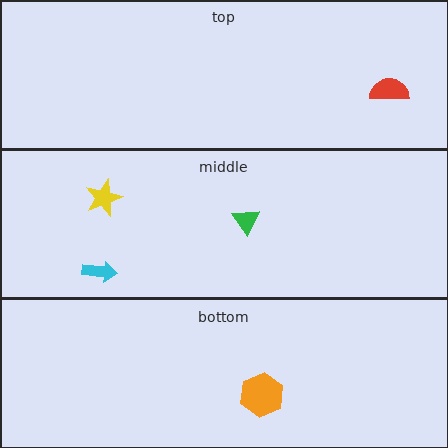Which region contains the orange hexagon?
The bottom region.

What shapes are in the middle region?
The cyan arrow, the green triangle, the yellow star.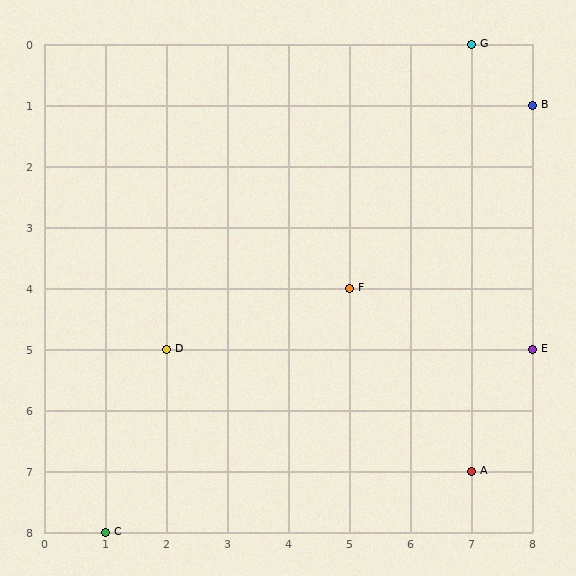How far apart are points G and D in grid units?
Points G and D are 5 columns and 5 rows apart (about 7.1 grid units diagonally).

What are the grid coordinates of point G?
Point G is at grid coordinates (7, 0).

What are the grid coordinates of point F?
Point F is at grid coordinates (5, 4).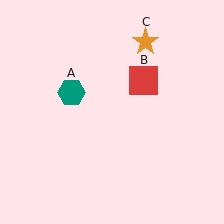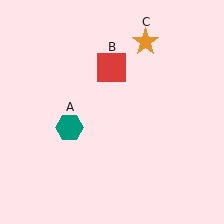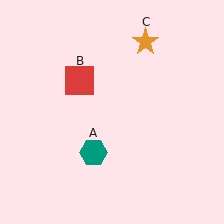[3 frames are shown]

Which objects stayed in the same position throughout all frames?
Orange star (object C) remained stationary.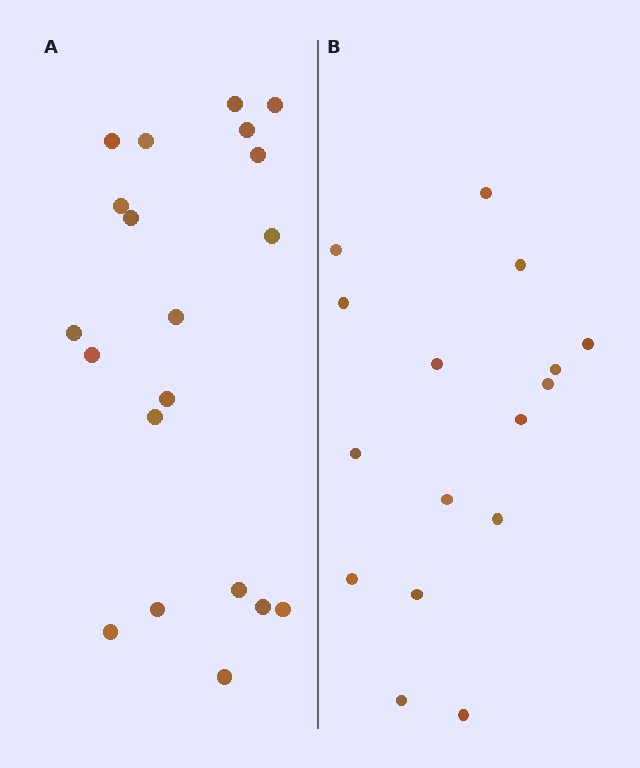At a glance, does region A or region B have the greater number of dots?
Region A (the left region) has more dots.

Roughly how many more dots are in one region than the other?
Region A has about 4 more dots than region B.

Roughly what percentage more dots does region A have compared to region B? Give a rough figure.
About 25% more.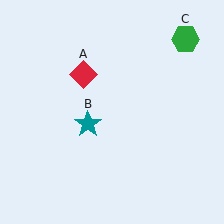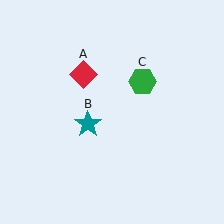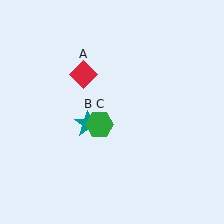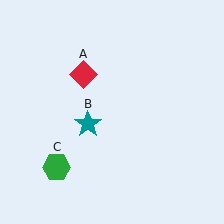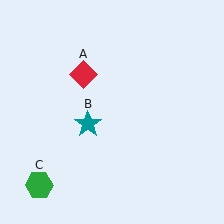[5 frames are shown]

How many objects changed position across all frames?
1 object changed position: green hexagon (object C).